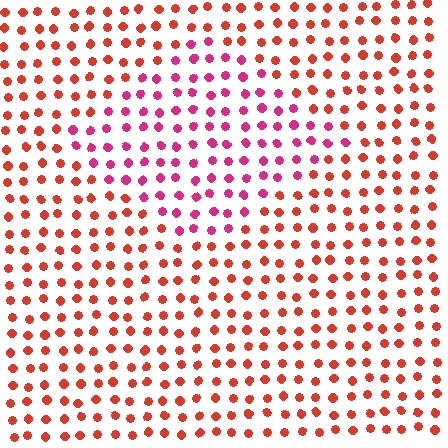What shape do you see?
I see a diamond.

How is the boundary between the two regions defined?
The boundary is defined purely by a slight shift in hue (about 37 degrees). Spacing, size, and orientation are identical on both sides.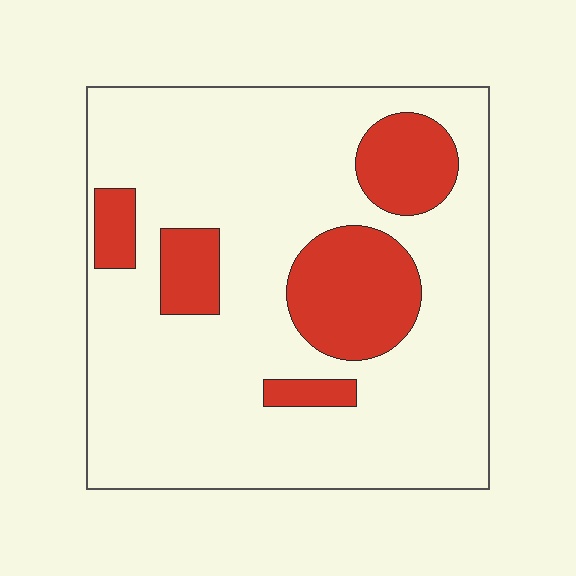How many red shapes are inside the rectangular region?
5.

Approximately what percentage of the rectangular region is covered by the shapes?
Approximately 20%.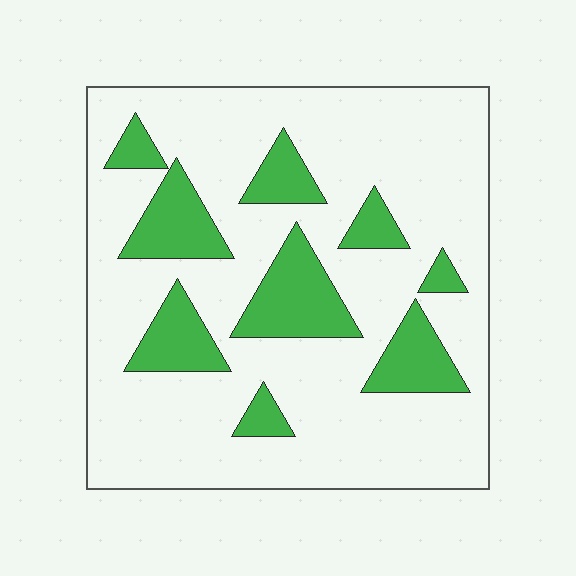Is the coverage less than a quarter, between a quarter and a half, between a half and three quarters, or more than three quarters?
Less than a quarter.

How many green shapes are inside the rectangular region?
9.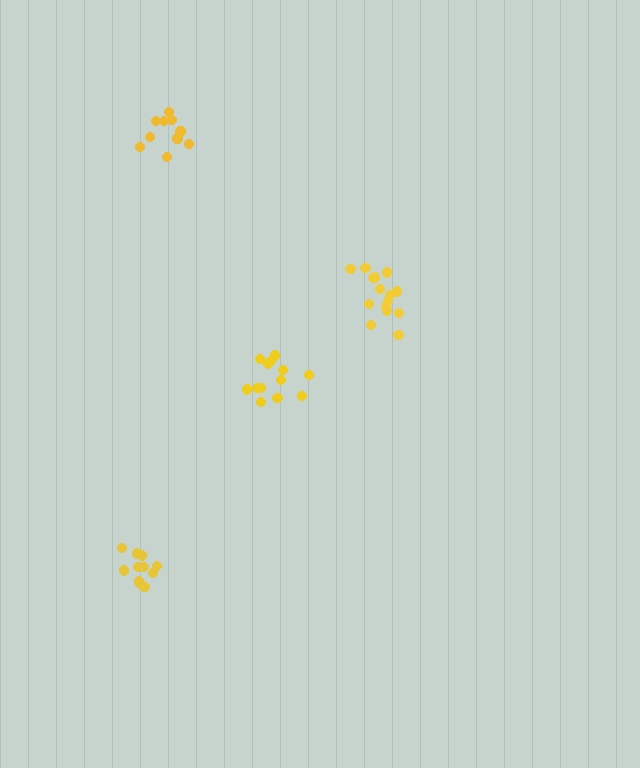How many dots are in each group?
Group 1: 15 dots, Group 2: 11 dots, Group 3: 13 dots, Group 4: 11 dots (50 total).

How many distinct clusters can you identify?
There are 4 distinct clusters.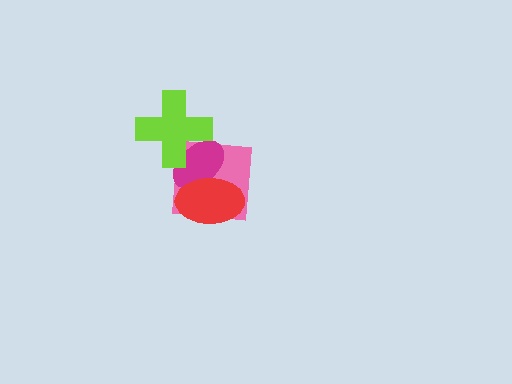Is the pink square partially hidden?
Yes, it is partially covered by another shape.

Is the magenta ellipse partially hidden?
Yes, it is partially covered by another shape.